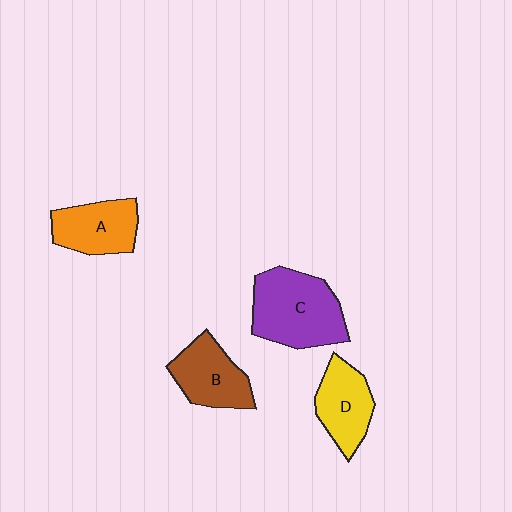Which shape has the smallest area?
Shape D (yellow).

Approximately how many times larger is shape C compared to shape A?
Approximately 1.5 times.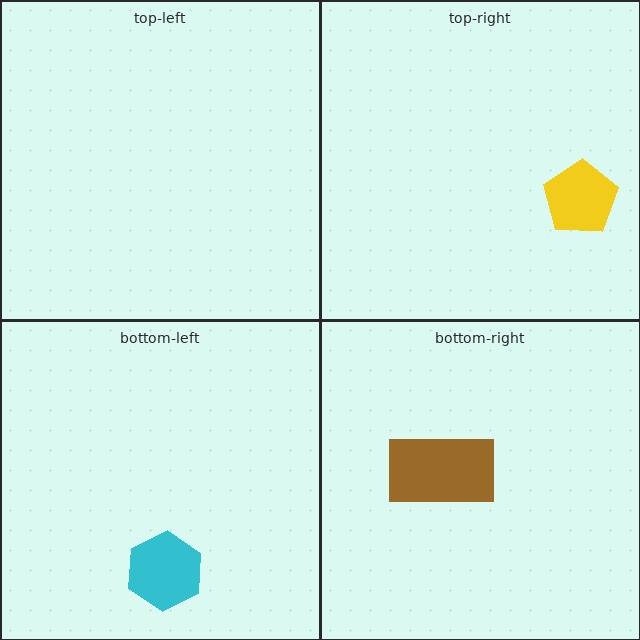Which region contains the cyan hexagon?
The bottom-left region.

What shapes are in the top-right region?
The yellow pentagon.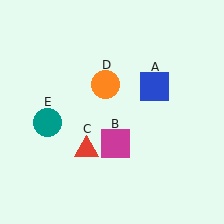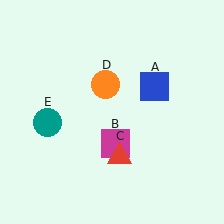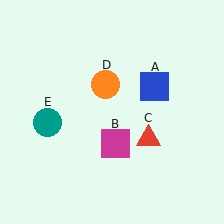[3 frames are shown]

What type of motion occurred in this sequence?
The red triangle (object C) rotated counterclockwise around the center of the scene.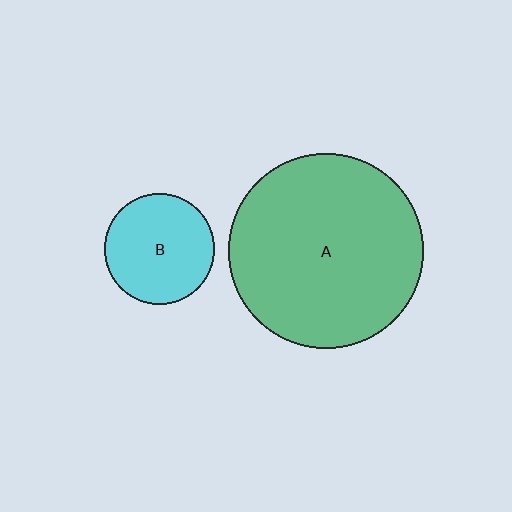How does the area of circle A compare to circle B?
Approximately 3.1 times.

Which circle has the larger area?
Circle A (green).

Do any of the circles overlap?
No, none of the circles overlap.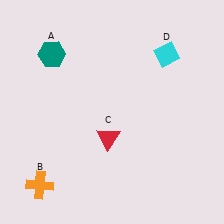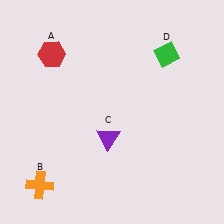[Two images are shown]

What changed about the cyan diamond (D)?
In Image 1, D is cyan. In Image 2, it changed to green.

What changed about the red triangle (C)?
In Image 1, C is red. In Image 2, it changed to purple.